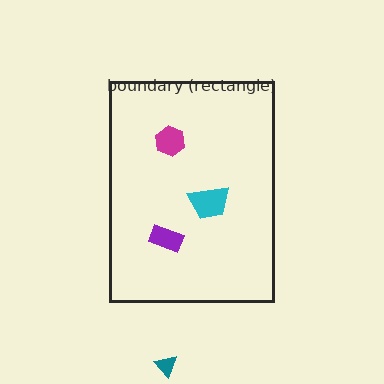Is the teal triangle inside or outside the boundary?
Outside.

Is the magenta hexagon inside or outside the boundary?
Inside.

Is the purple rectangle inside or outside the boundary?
Inside.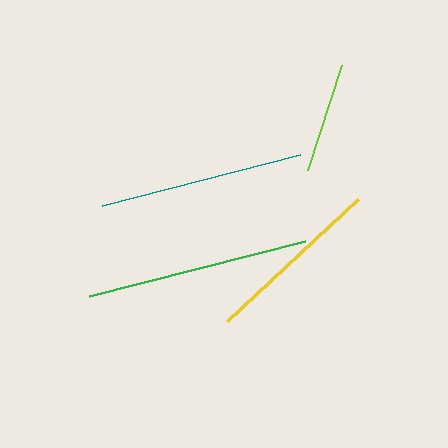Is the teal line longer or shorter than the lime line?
The teal line is longer than the lime line.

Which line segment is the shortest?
The lime line is the shortest at approximately 111 pixels.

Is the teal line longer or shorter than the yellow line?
The teal line is longer than the yellow line.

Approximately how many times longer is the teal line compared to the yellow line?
The teal line is approximately 1.1 times the length of the yellow line.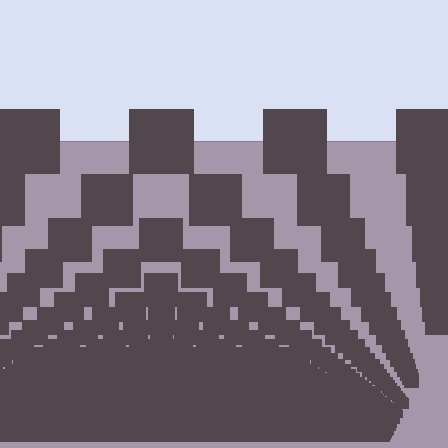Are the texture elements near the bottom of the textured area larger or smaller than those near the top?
Smaller. The gradient is inverted — elements near the bottom are smaller and denser.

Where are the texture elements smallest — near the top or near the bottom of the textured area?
Near the bottom.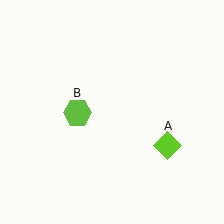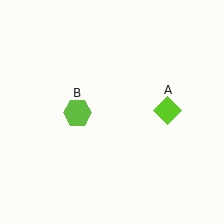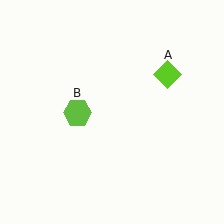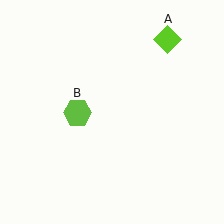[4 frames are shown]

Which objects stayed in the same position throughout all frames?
Lime hexagon (object B) remained stationary.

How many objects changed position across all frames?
1 object changed position: lime diamond (object A).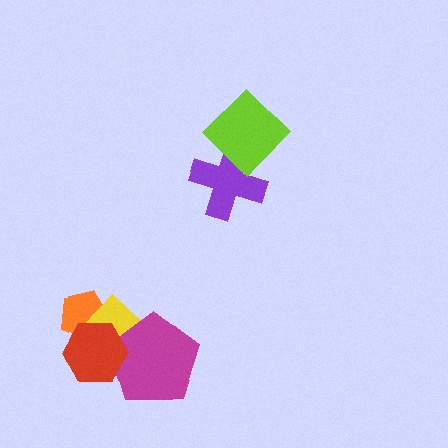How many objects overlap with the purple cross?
1 object overlaps with the purple cross.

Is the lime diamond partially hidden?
No, no other shape covers it.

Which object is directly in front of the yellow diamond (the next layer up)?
The magenta pentagon is directly in front of the yellow diamond.